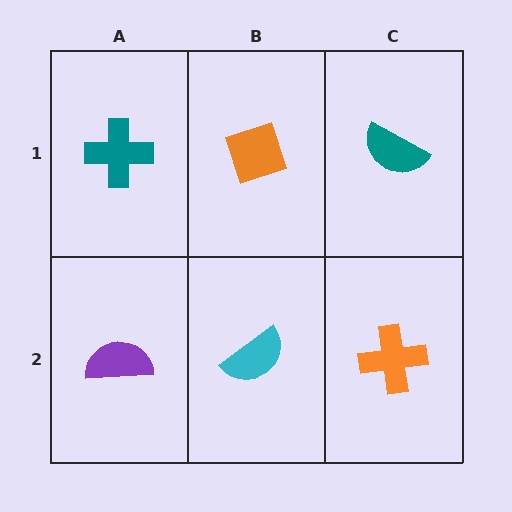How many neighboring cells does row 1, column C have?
2.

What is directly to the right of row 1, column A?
An orange diamond.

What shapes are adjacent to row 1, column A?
A purple semicircle (row 2, column A), an orange diamond (row 1, column B).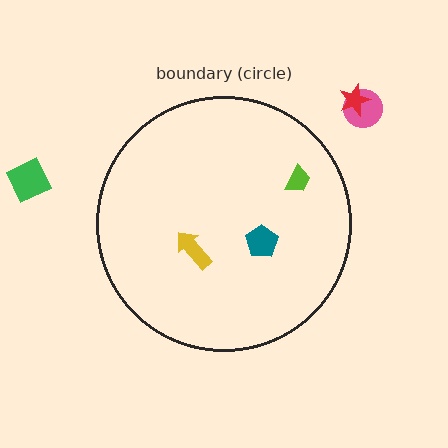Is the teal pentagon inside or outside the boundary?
Inside.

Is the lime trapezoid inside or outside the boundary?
Inside.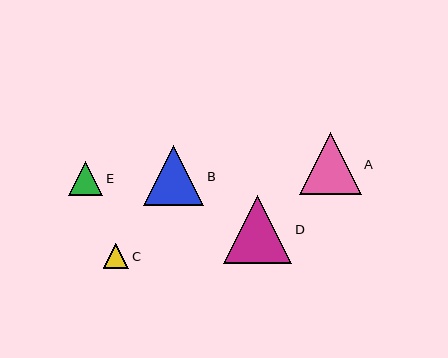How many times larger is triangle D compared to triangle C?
Triangle D is approximately 2.7 times the size of triangle C.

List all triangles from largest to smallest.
From largest to smallest: D, A, B, E, C.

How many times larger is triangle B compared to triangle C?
Triangle B is approximately 2.4 times the size of triangle C.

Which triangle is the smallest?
Triangle C is the smallest with a size of approximately 26 pixels.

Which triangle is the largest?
Triangle D is the largest with a size of approximately 68 pixels.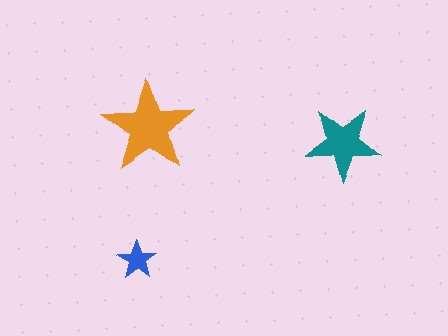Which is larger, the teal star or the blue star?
The teal one.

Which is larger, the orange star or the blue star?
The orange one.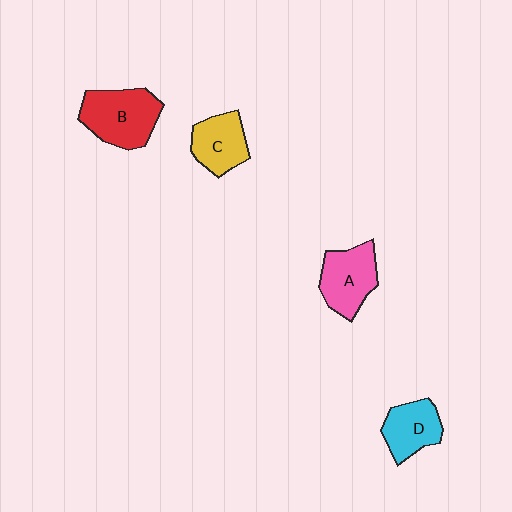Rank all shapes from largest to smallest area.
From largest to smallest: B (red), A (pink), C (yellow), D (cyan).